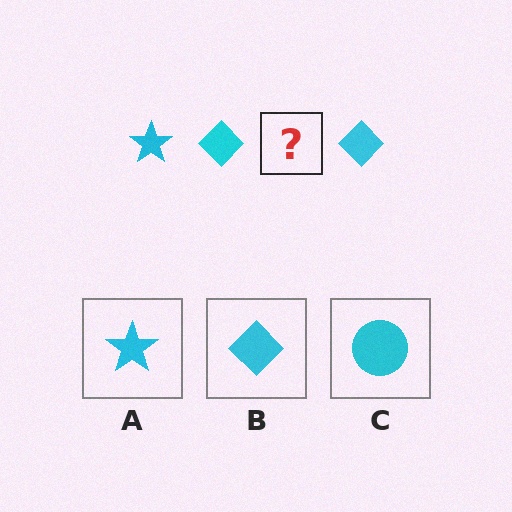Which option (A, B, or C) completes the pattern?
A.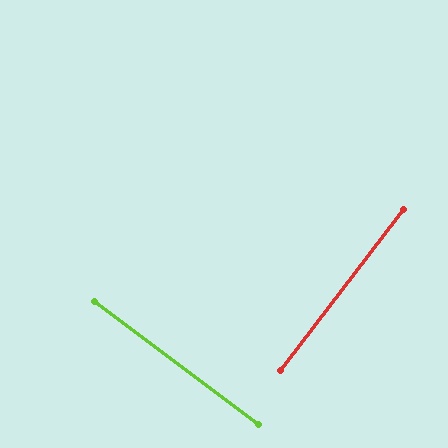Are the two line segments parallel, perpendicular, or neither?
Perpendicular — they meet at approximately 90°.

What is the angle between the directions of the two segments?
Approximately 90 degrees.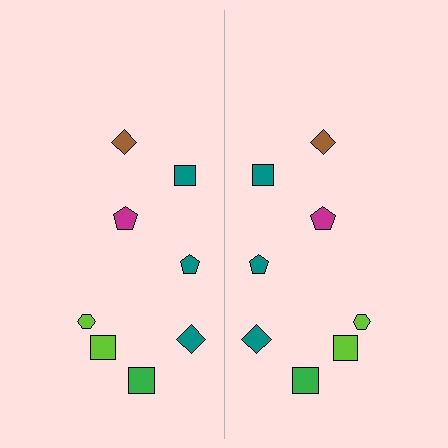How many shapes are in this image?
There are 16 shapes in this image.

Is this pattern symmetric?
Yes, this pattern has bilateral (reflection) symmetry.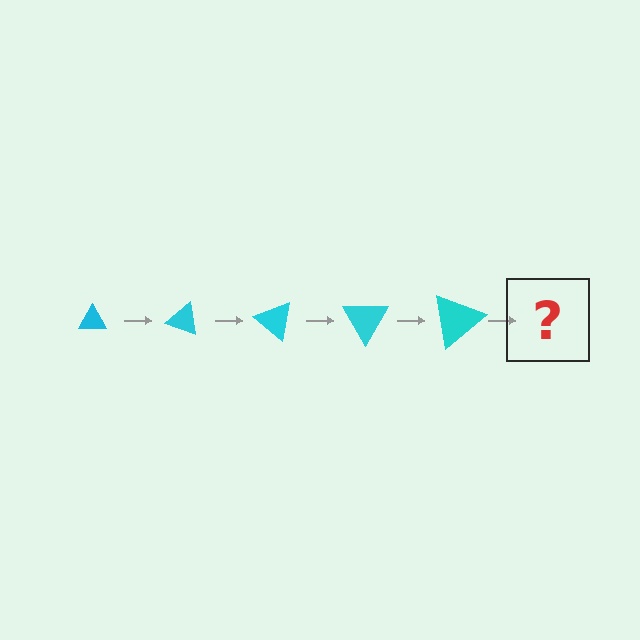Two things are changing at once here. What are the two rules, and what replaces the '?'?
The two rules are that the triangle grows larger each step and it rotates 20 degrees each step. The '?' should be a triangle, larger than the previous one and rotated 100 degrees from the start.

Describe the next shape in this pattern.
It should be a triangle, larger than the previous one and rotated 100 degrees from the start.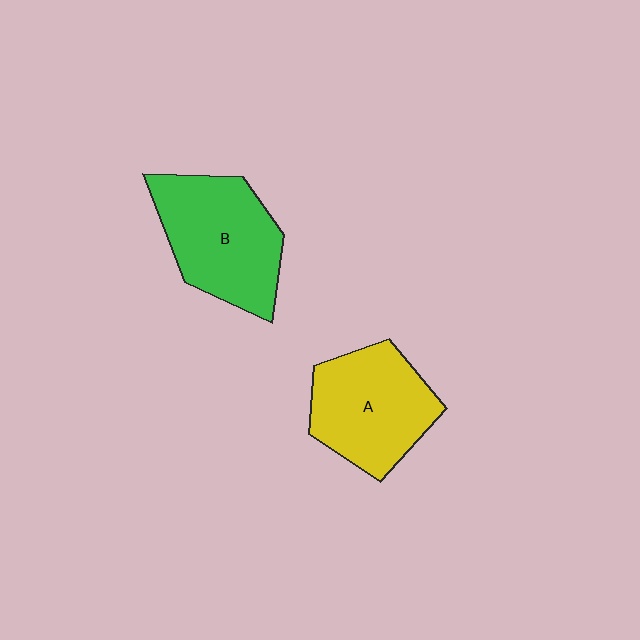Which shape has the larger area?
Shape B (green).